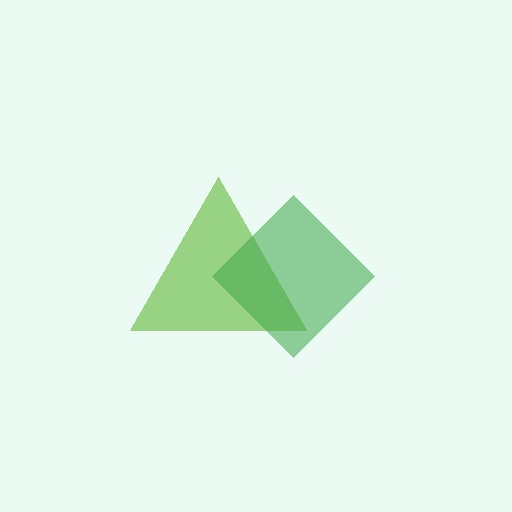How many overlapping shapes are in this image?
There are 2 overlapping shapes in the image.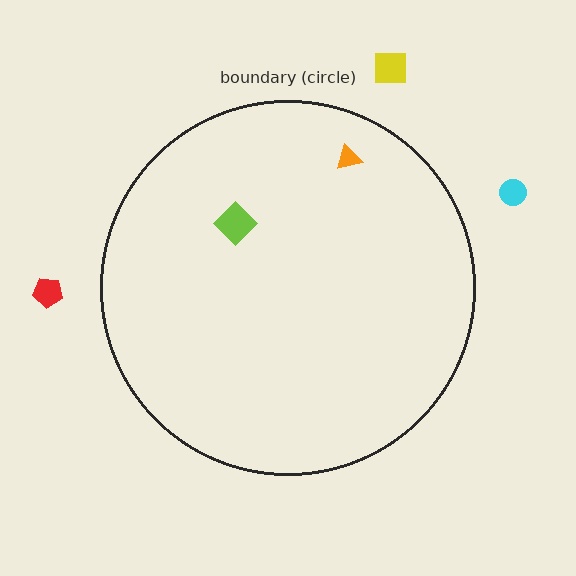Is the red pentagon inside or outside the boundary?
Outside.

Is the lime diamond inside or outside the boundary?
Inside.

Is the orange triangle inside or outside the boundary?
Inside.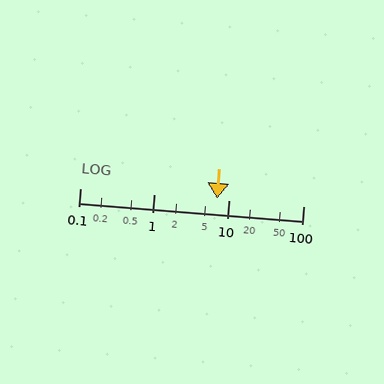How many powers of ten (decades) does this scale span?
The scale spans 3 decades, from 0.1 to 100.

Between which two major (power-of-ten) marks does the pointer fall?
The pointer is between 1 and 10.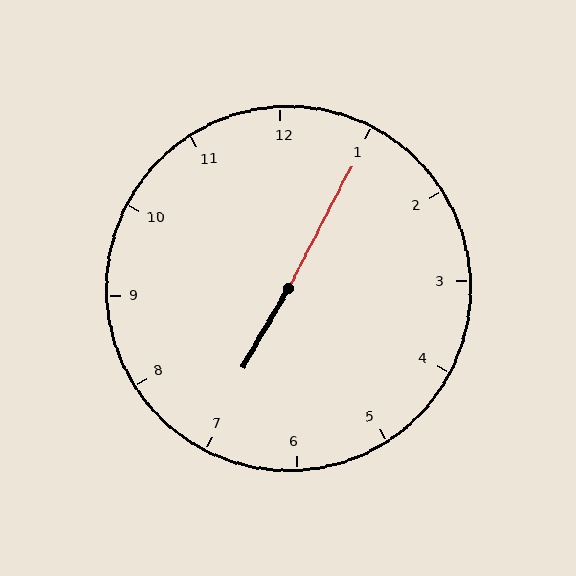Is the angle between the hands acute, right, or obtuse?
It is obtuse.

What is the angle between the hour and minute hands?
Approximately 178 degrees.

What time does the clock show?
7:05.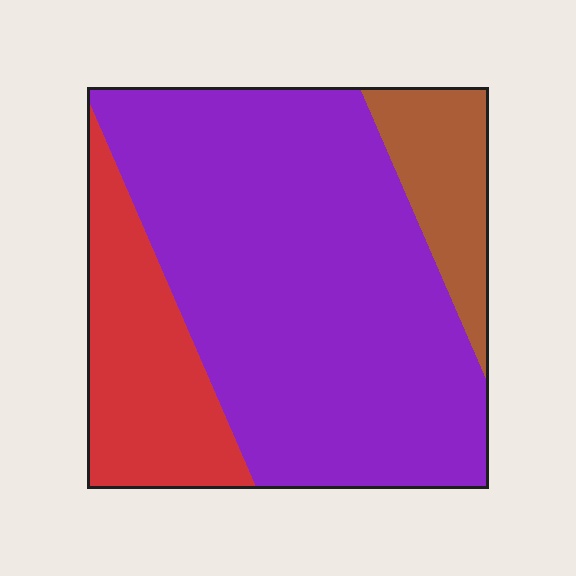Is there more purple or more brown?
Purple.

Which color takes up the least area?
Brown, at roughly 10%.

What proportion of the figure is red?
Red takes up about one fifth (1/5) of the figure.